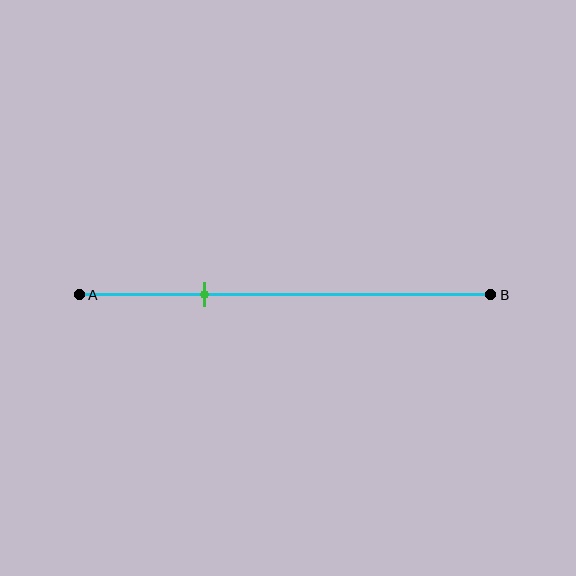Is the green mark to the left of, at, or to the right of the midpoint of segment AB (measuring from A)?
The green mark is to the left of the midpoint of segment AB.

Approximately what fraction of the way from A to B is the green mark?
The green mark is approximately 30% of the way from A to B.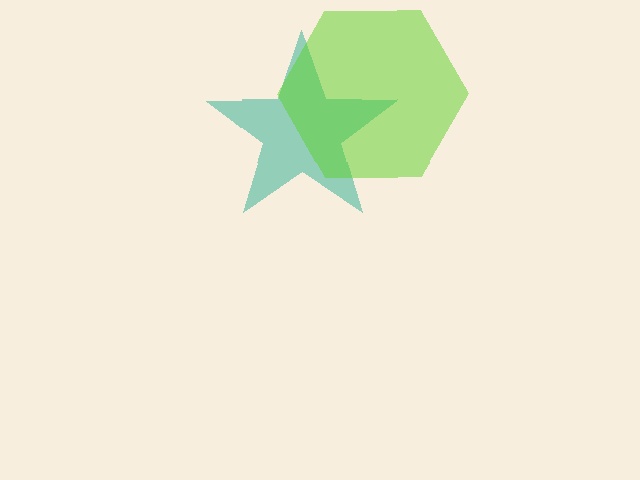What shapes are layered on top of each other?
The layered shapes are: a teal star, a lime hexagon.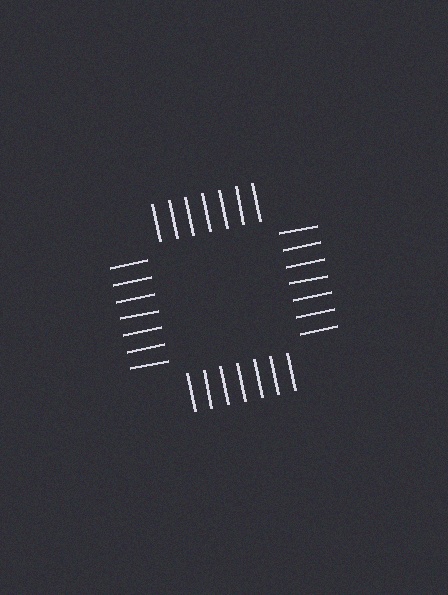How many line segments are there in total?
28 — 7 along each of the 4 edges.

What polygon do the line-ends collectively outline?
An illusory square — the line segments terminate on its edges but no continuous stroke is drawn.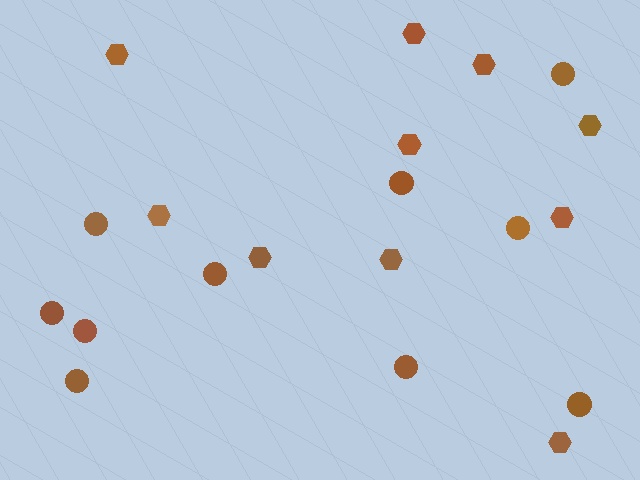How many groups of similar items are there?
There are 2 groups: one group of hexagons (10) and one group of circles (10).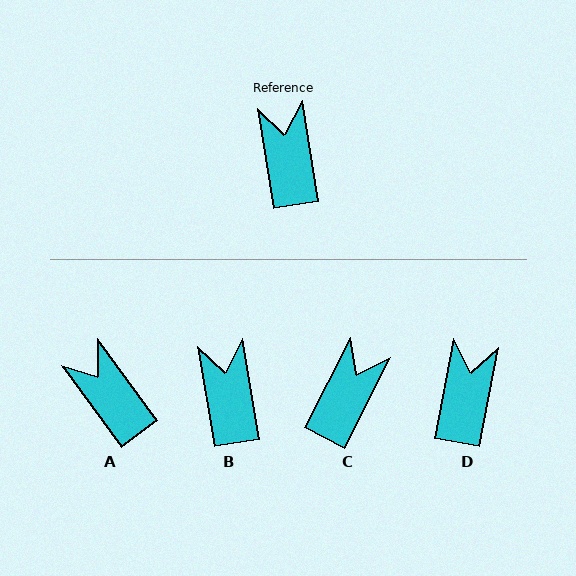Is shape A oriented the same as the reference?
No, it is off by about 27 degrees.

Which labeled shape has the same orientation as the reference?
B.